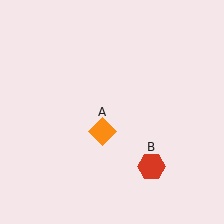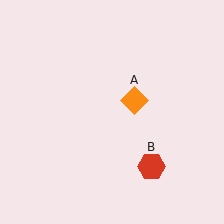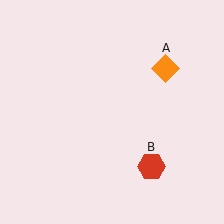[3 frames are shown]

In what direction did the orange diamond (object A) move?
The orange diamond (object A) moved up and to the right.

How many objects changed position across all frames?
1 object changed position: orange diamond (object A).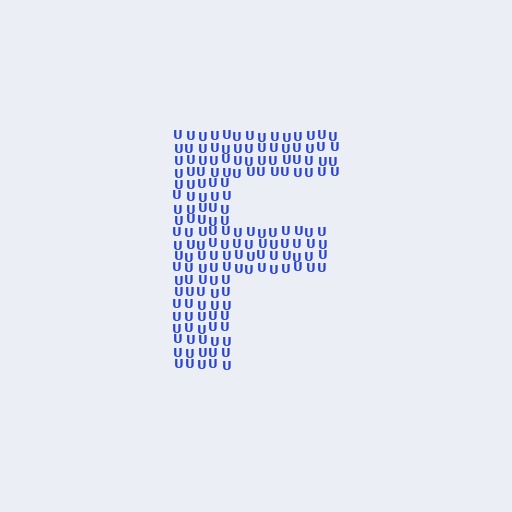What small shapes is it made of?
It is made of small letter U's.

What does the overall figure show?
The overall figure shows the letter F.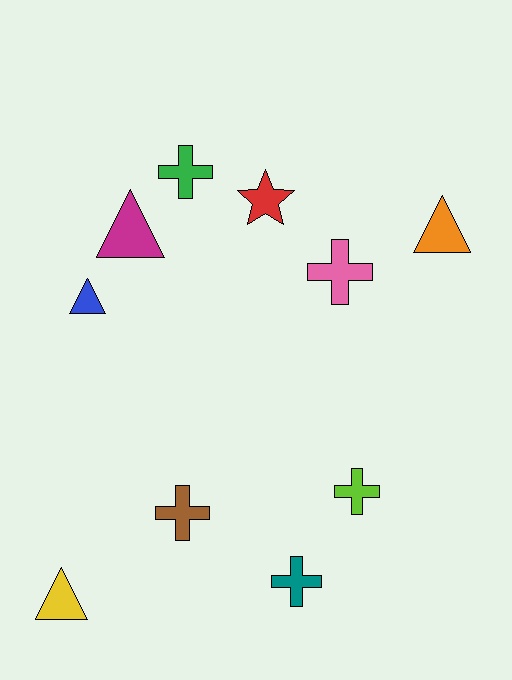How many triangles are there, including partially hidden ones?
There are 4 triangles.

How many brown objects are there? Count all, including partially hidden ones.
There is 1 brown object.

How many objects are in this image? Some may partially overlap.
There are 10 objects.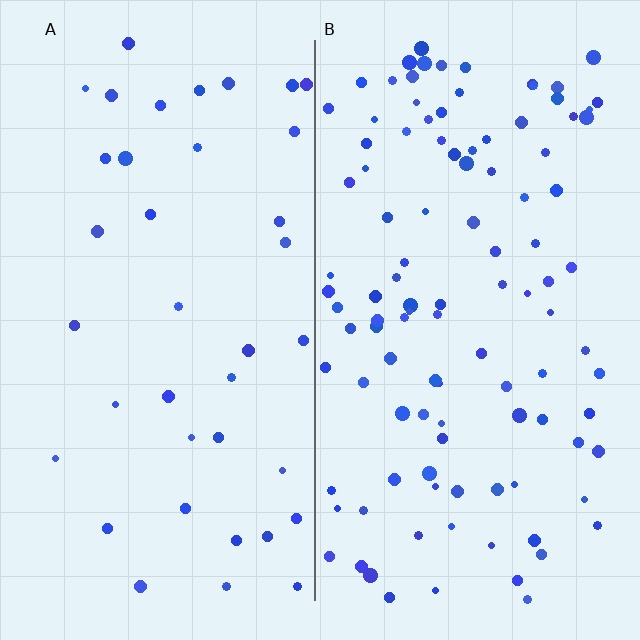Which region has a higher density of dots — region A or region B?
B (the right).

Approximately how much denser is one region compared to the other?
Approximately 2.8× — region B over region A.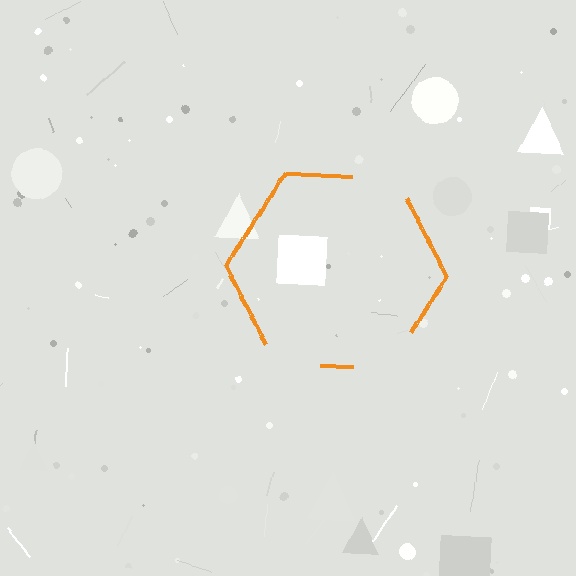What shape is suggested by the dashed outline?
The dashed outline suggests a hexagon.